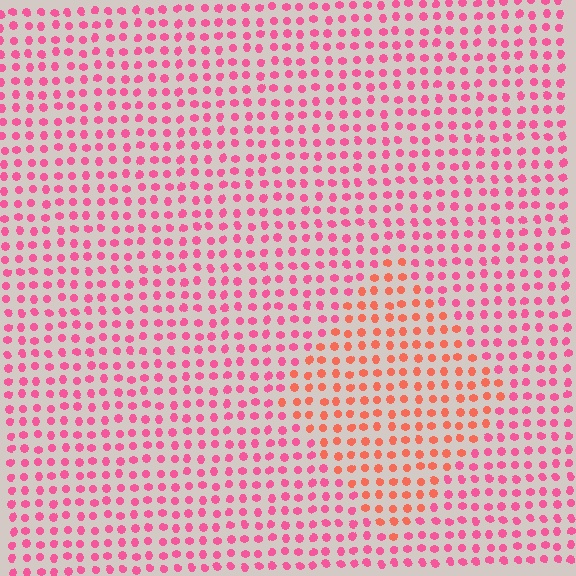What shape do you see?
I see a diamond.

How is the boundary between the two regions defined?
The boundary is defined purely by a slight shift in hue (about 34 degrees). Spacing, size, and orientation are identical on both sides.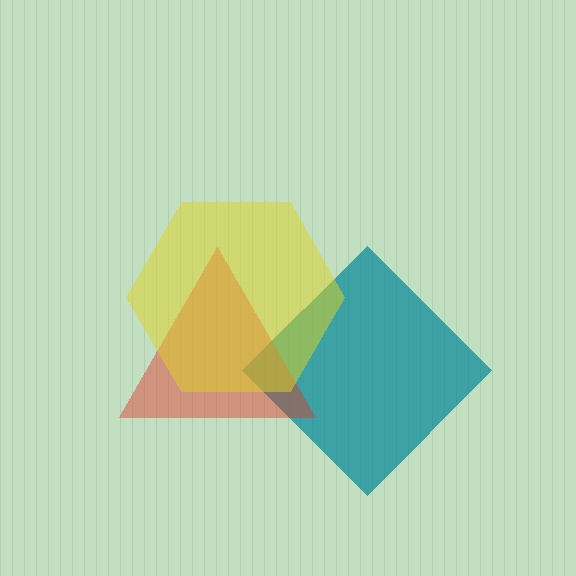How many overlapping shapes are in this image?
There are 3 overlapping shapes in the image.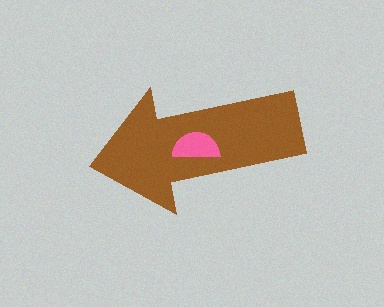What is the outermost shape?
The brown arrow.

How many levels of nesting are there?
2.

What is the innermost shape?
The pink semicircle.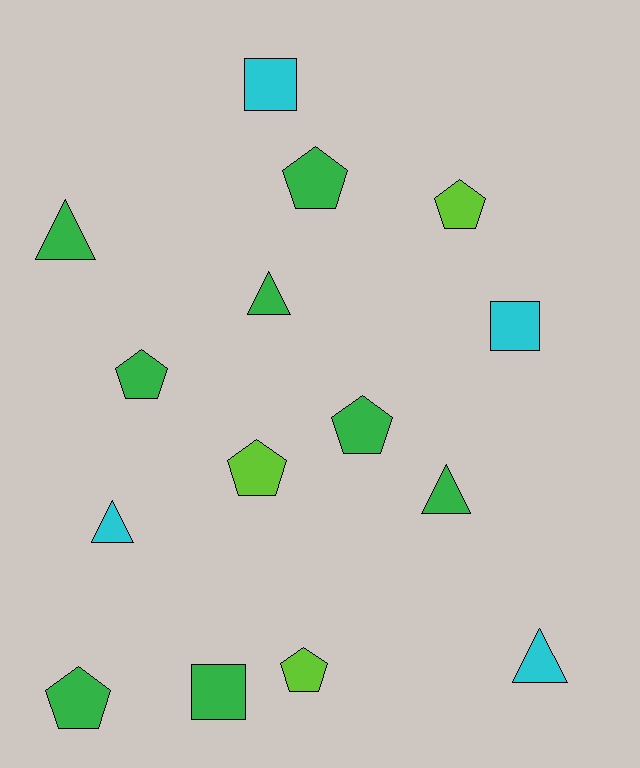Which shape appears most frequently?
Pentagon, with 7 objects.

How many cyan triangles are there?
There are 2 cyan triangles.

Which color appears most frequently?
Green, with 8 objects.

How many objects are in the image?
There are 15 objects.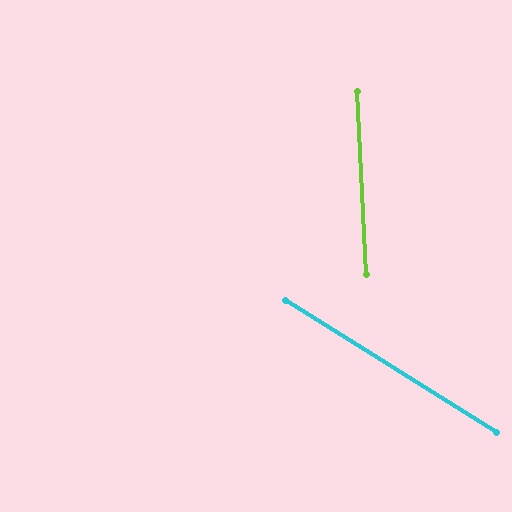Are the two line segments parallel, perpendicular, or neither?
Neither parallel nor perpendicular — they differ by about 55°.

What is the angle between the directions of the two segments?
Approximately 55 degrees.